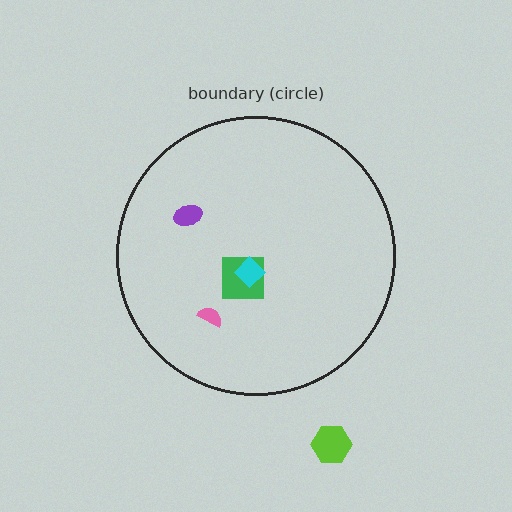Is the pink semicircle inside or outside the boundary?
Inside.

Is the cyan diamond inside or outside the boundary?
Inside.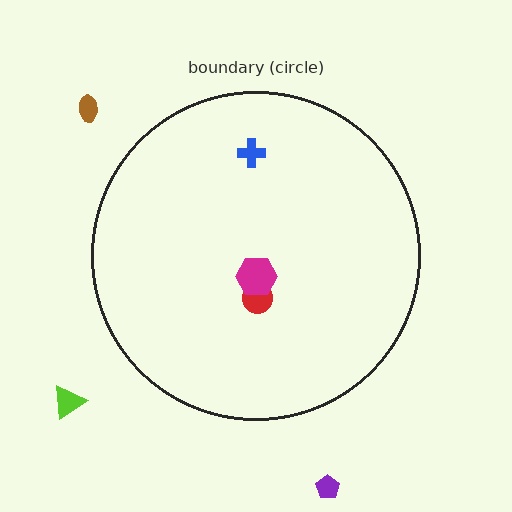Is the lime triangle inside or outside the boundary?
Outside.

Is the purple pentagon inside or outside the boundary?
Outside.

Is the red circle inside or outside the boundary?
Inside.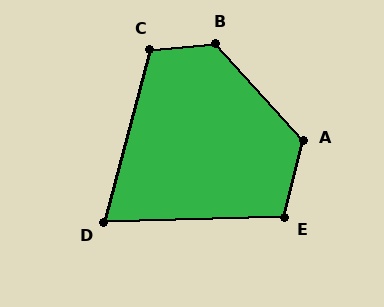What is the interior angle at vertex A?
Approximately 124 degrees (obtuse).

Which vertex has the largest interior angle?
B, at approximately 127 degrees.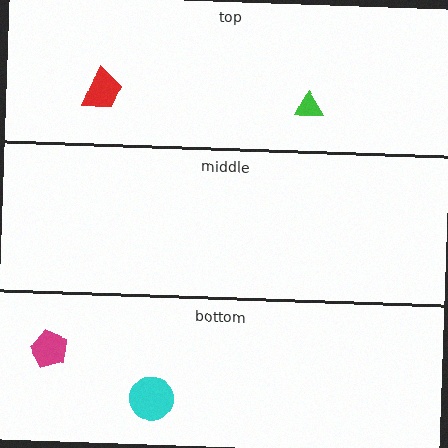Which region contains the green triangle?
The top region.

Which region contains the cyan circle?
The bottom region.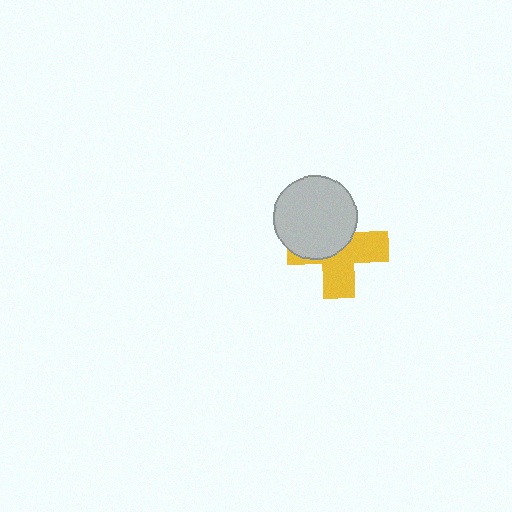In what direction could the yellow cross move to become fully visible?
The yellow cross could move toward the lower-right. That would shift it out from behind the light gray circle entirely.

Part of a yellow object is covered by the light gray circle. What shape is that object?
It is a cross.